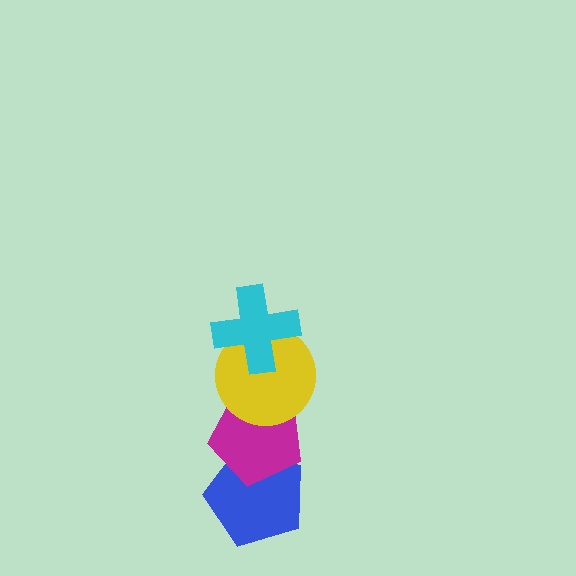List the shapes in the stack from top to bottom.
From top to bottom: the cyan cross, the yellow circle, the magenta pentagon, the blue pentagon.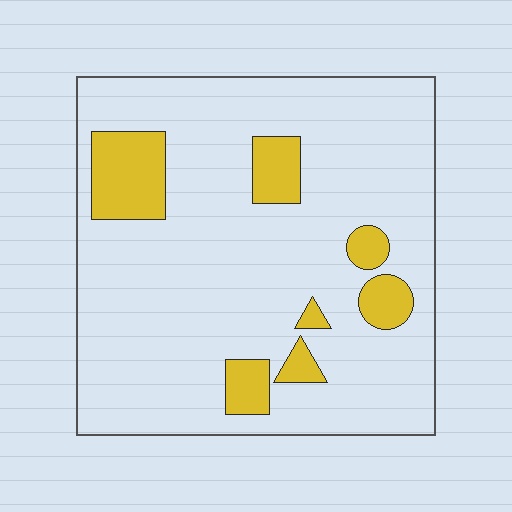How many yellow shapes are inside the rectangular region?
7.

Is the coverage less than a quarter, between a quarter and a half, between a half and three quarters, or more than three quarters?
Less than a quarter.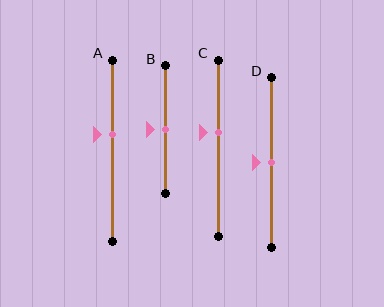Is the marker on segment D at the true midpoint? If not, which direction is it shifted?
Yes, the marker on segment D is at the true midpoint.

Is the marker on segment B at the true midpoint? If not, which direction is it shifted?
Yes, the marker on segment B is at the true midpoint.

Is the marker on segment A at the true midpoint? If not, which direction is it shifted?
No, the marker on segment A is shifted upward by about 9% of the segment length.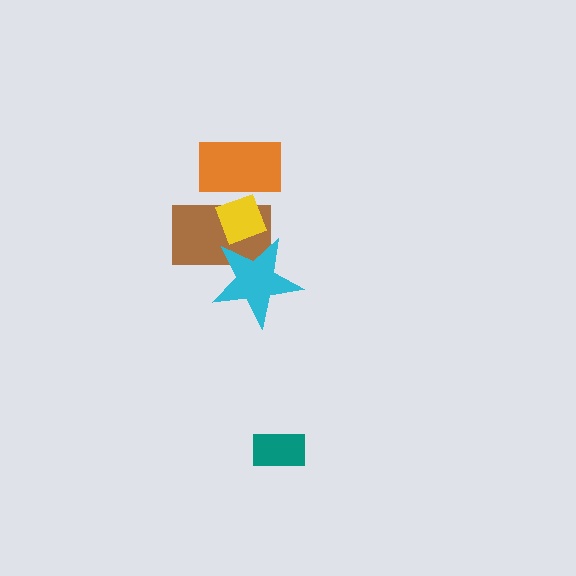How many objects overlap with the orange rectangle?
2 objects overlap with the orange rectangle.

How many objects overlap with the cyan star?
2 objects overlap with the cyan star.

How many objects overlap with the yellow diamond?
3 objects overlap with the yellow diamond.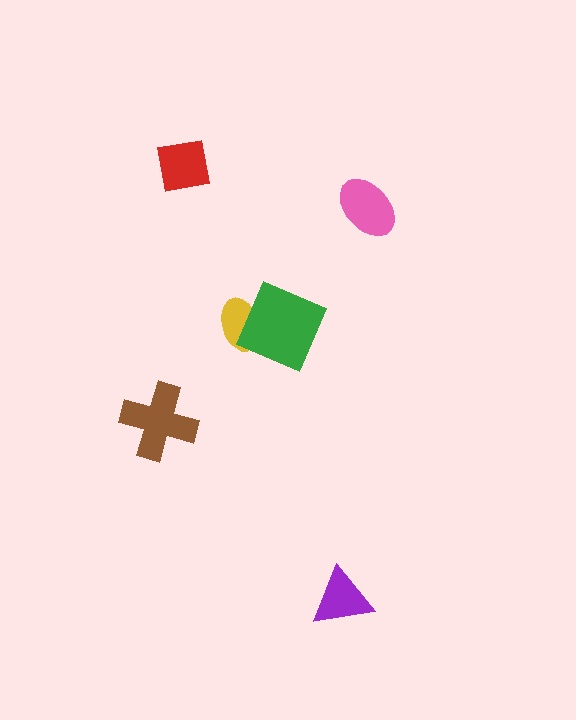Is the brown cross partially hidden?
No, no other shape covers it.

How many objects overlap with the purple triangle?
0 objects overlap with the purple triangle.